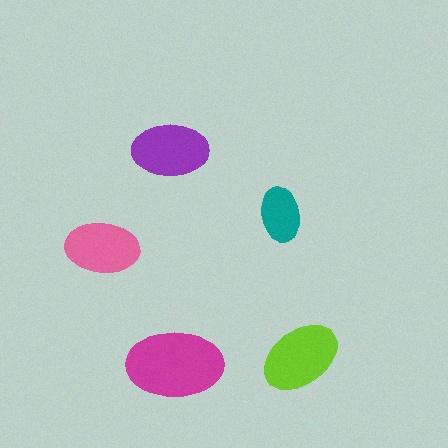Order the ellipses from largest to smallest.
the magenta one, the lime one, the purple one, the pink one, the teal one.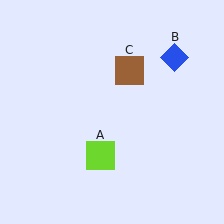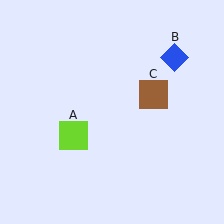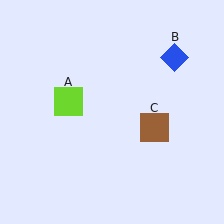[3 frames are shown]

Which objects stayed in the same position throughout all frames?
Blue diamond (object B) remained stationary.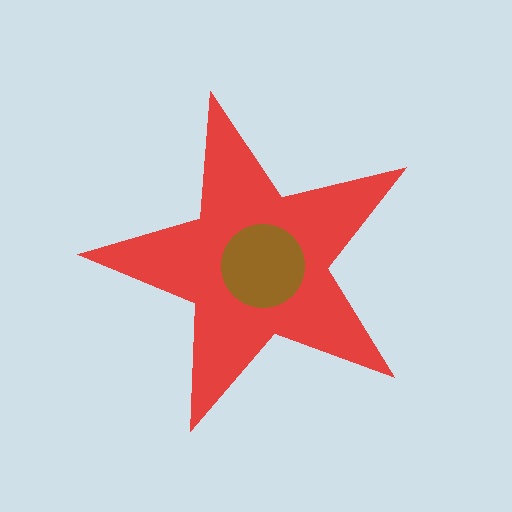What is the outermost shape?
The red star.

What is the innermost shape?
The brown circle.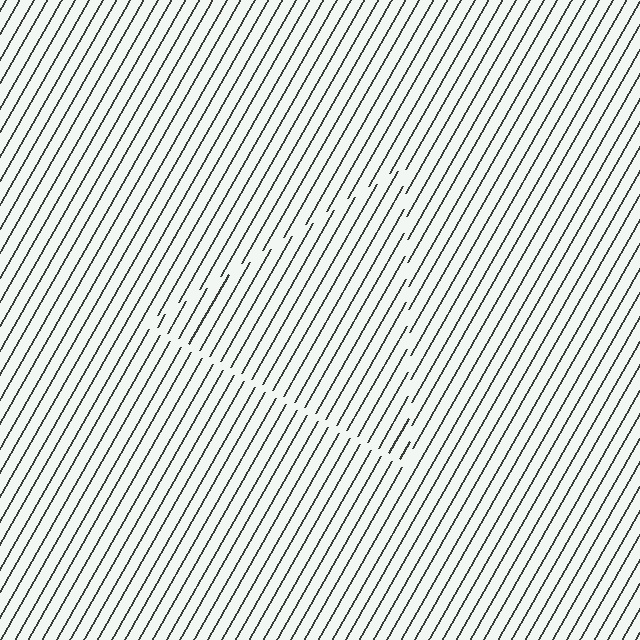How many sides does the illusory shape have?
3 sides — the line-ends trace a triangle.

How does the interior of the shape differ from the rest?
The interior of the shape contains the same grating, shifted by half a period — the contour is defined by the phase discontinuity where line-ends from the inner and outer gratings abut.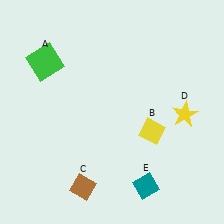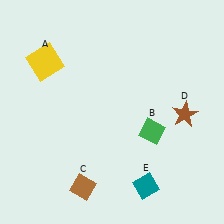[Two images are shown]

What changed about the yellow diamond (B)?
In Image 1, B is yellow. In Image 2, it changed to green.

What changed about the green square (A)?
In Image 1, A is green. In Image 2, it changed to yellow.